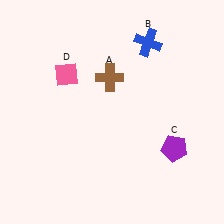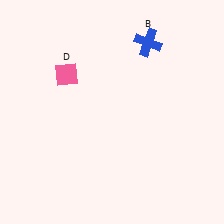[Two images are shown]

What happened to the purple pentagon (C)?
The purple pentagon (C) was removed in Image 2. It was in the bottom-right area of Image 1.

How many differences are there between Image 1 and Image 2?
There are 2 differences between the two images.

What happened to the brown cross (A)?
The brown cross (A) was removed in Image 2. It was in the top-left area of Image 1.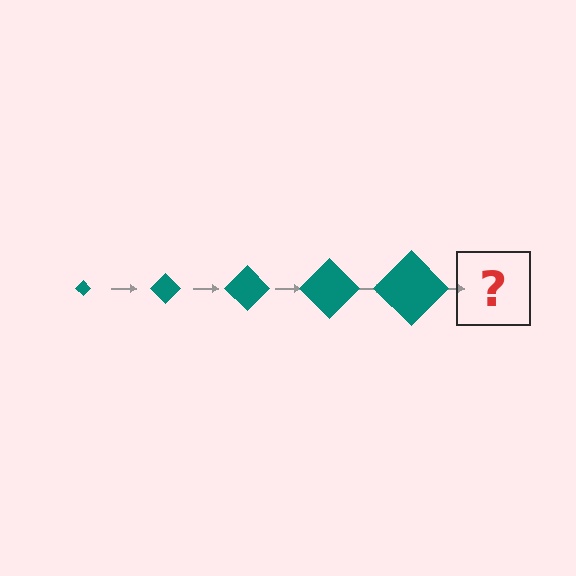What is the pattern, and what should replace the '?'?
The pattern is that the diamond gets progressively larger each step. The '?' should be a teal diamond, larger than the previous one.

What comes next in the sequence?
The next element should be a teal diamond, larger than the previous one.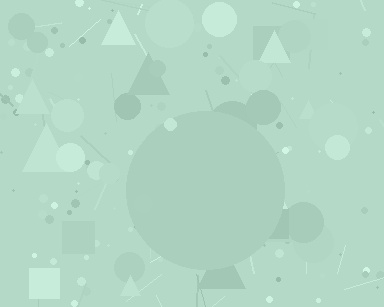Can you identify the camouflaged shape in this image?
The camouflaged shape is a circle.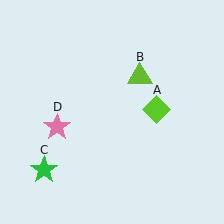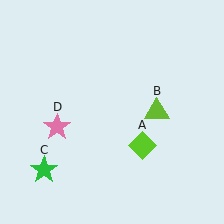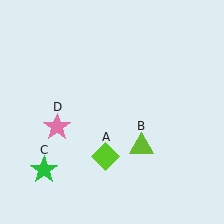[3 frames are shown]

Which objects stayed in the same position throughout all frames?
Green star (object C) and pink star (object D) remained stationary.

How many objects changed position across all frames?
2 objects changed position: lime diamond (object A), lime triangle (object B).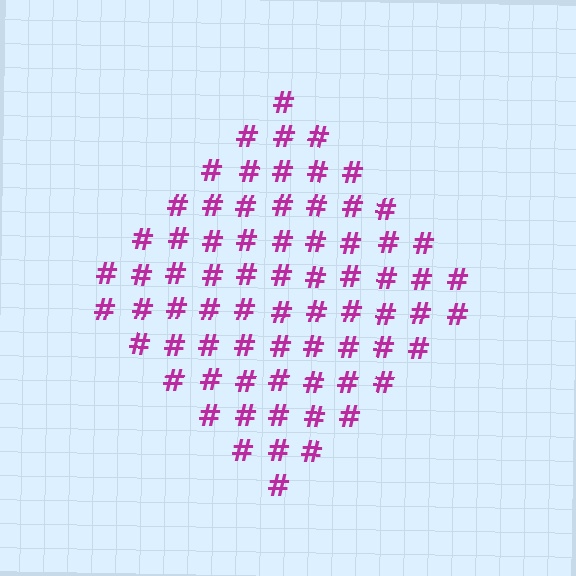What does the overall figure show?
The overall figure shows a diamond.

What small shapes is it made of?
It is made of small hash symbols.